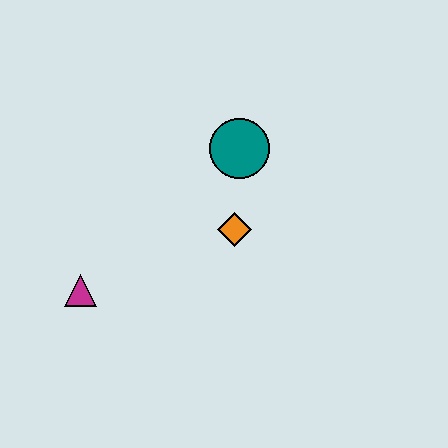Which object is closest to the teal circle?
The orange diamond is closest to the teal circle.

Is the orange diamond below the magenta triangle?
No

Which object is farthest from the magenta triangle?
The teal circle is farthest from the magenta triangle.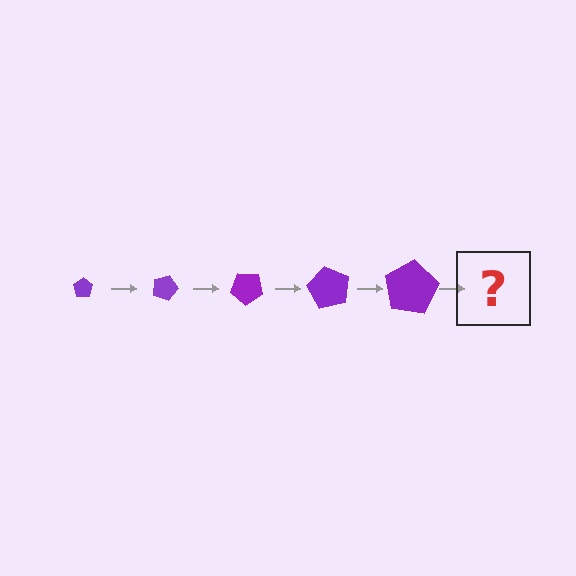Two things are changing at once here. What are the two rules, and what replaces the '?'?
The two rules are that the pentagon grows larger each step and it rotates 20 degrees each step. The '?' should be a pentagon, larger than the previous one and rotated 100 degrees from the start.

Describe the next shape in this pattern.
It should be a pentagon, larger than the previous one and rotated 100 degrees from the start.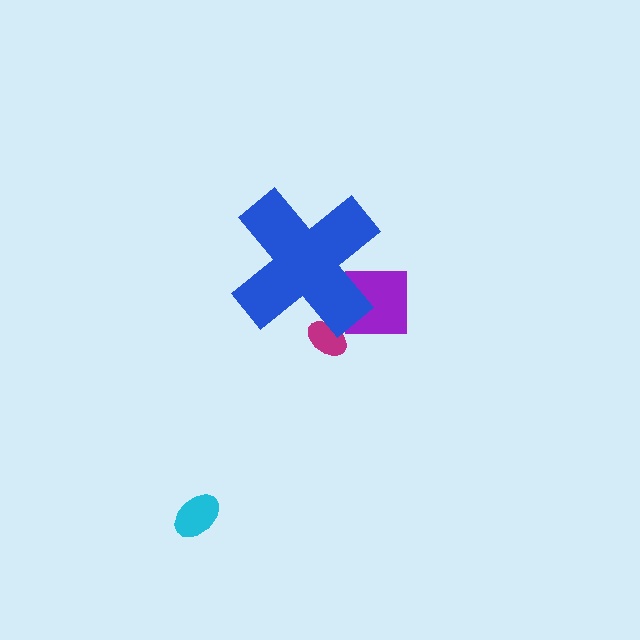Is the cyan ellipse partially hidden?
No, the cyan ellipse is fully visible.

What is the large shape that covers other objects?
A blue cross.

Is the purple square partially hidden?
Yes, the purple square is partially hidden behind the blue cross.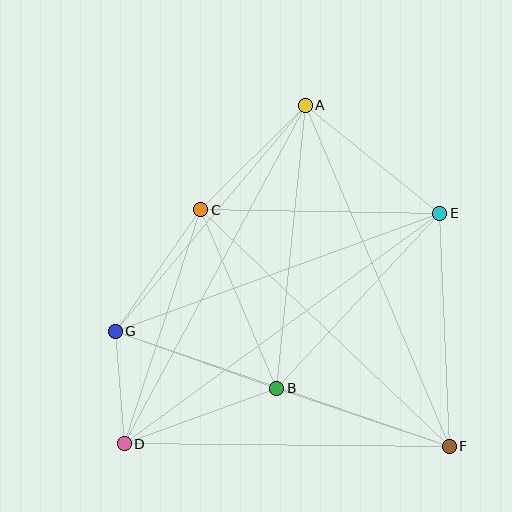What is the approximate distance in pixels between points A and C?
The distance between A and C is approximately 148 pixels.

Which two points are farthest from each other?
Points D and E are farthest from each other.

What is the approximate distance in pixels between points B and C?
The distance between B and C is approximately 194 pixels.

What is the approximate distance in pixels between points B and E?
The distance between B and E is approximately 239 pixels.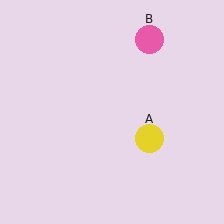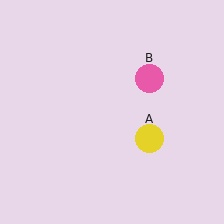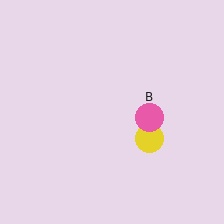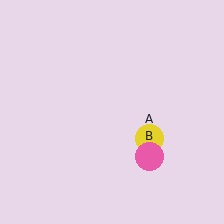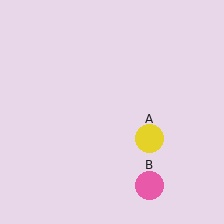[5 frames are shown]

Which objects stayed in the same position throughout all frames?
Yellow circle (object A) remained stationary.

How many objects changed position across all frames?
1 object changed position: pink circle (object B).